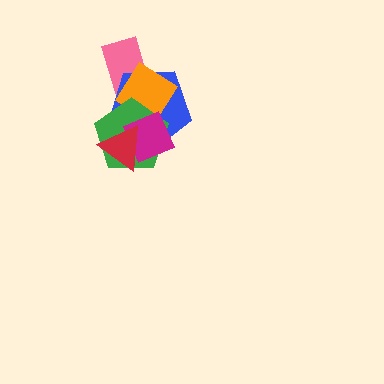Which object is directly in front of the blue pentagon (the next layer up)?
The orange diamond is directly in front of the blue pentagon.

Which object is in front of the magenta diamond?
The red triangle is in front of the magenta diamond.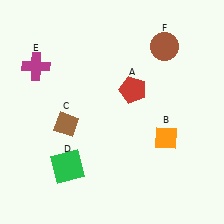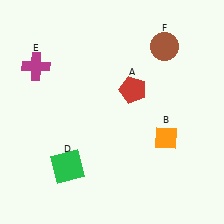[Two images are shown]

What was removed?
The brown diamond (C) was removed in Image 2.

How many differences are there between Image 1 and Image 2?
There is 1 difference between the two images.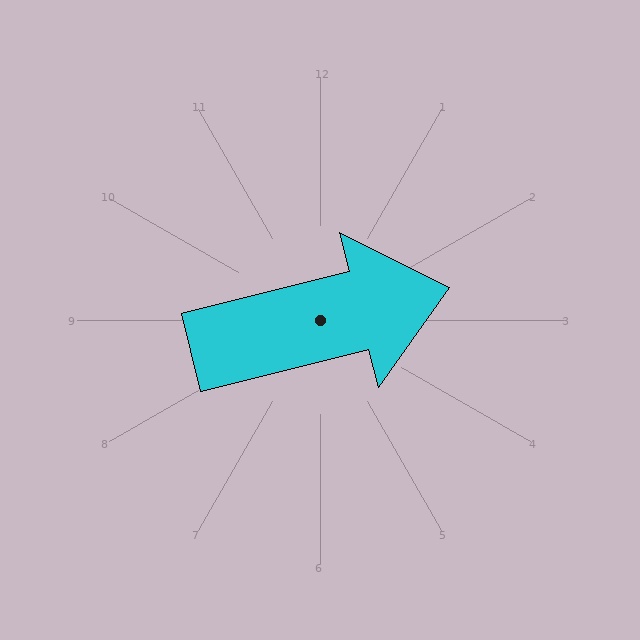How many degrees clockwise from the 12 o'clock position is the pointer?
Approximately 76 degrees.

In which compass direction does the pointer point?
East.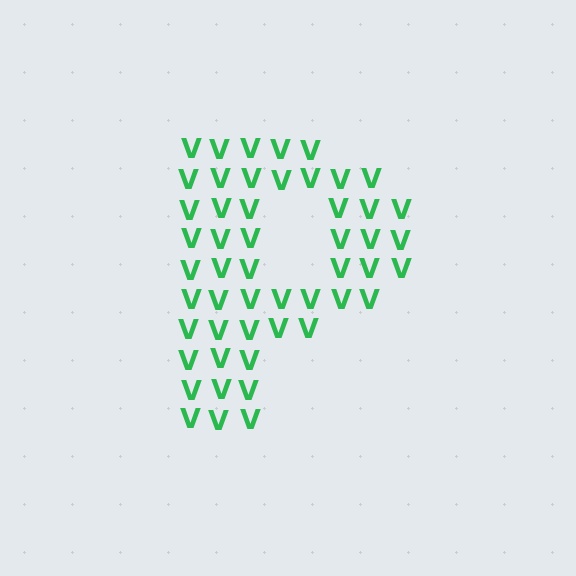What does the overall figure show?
The overall figure shows the letter P.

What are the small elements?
The small elements are letter V's.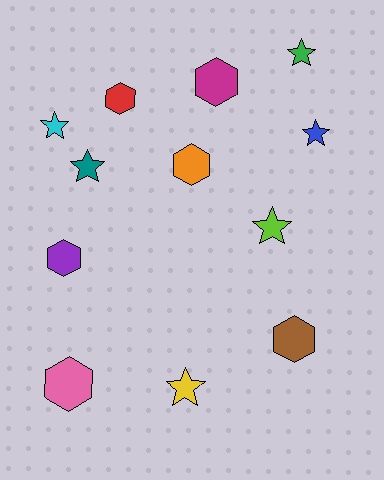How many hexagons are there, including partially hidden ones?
There are 6 hexagons.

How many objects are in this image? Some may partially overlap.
There are 12 objects.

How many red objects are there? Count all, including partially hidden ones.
There is 1 red object.